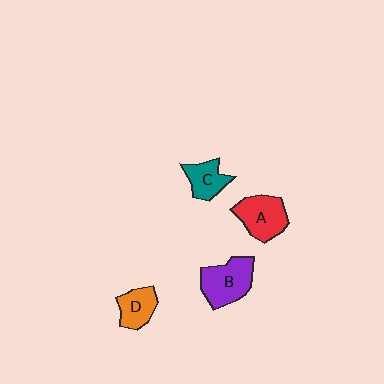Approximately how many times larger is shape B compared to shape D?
Approximately 1.5 times.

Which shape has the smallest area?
Shape C (teal).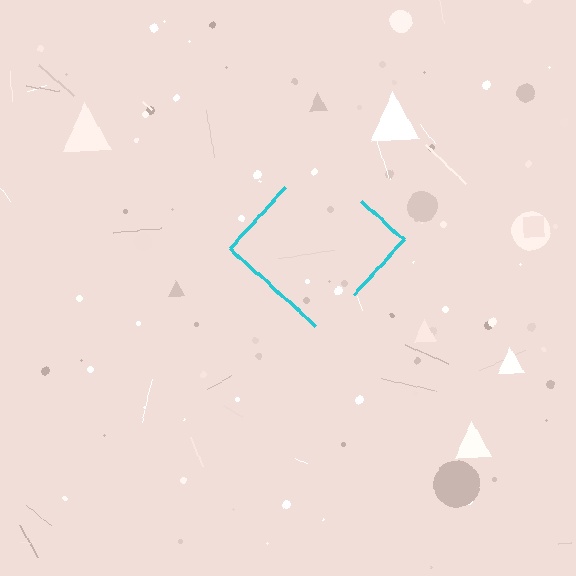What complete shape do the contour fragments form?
The contour fragments form a diamond.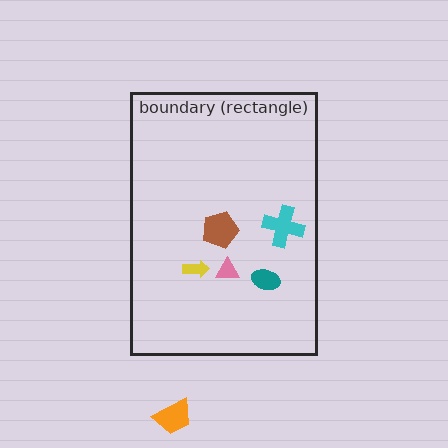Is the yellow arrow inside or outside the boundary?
Inside.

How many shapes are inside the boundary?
5 inside, 1 outside.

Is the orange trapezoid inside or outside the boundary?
Outside.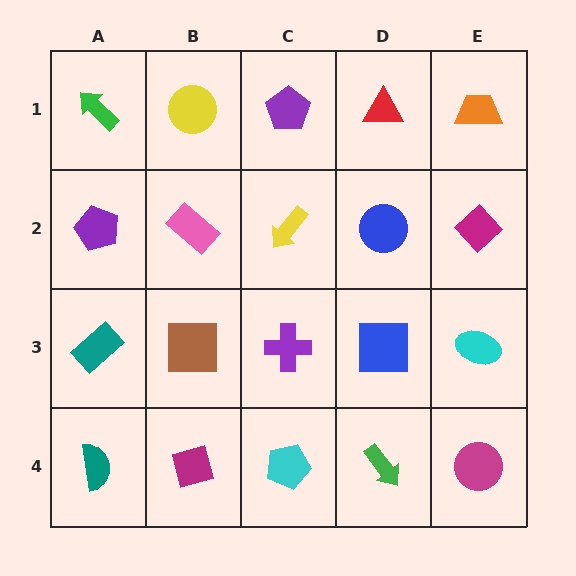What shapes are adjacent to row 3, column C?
A yellow arrow (row 2, column C), a cyan pentagon (row 4, column C), a brown square (row 3, column B), a blue square (row 3, column D).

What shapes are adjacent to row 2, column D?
A red triangle (row 1, column D), a blue square (row 3, column D), a yellow arrow (row 2, column C), a magenta diamond (row 2, column E).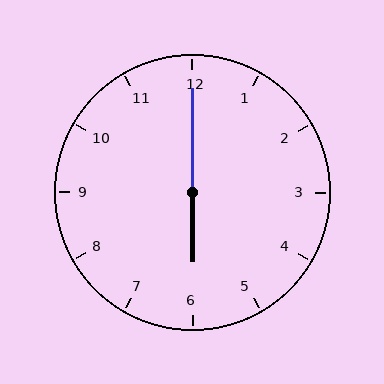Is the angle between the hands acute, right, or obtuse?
It is obtuse.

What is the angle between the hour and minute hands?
Approximately 180 degrees.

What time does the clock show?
6:00.